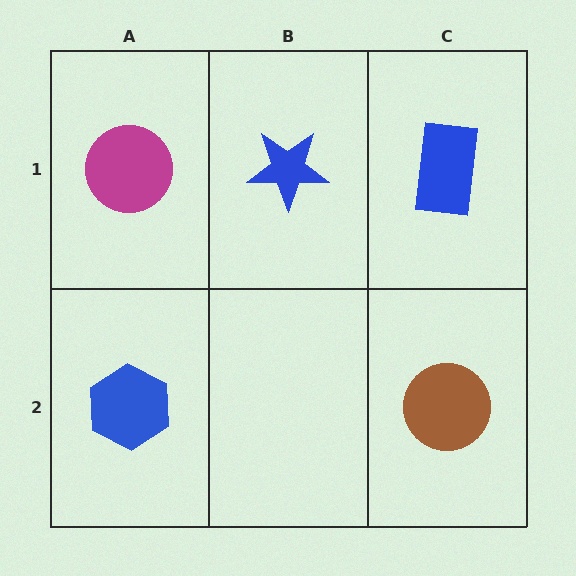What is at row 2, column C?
A brown circle.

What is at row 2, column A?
A blue hexagon.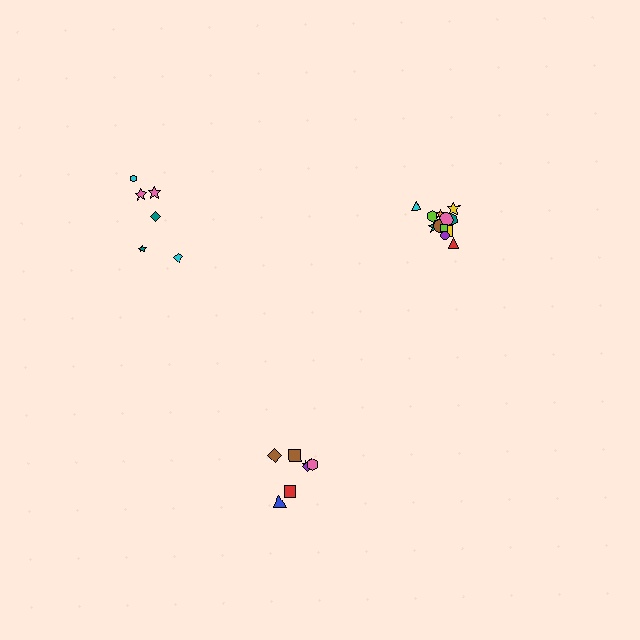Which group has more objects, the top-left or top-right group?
The top-right group.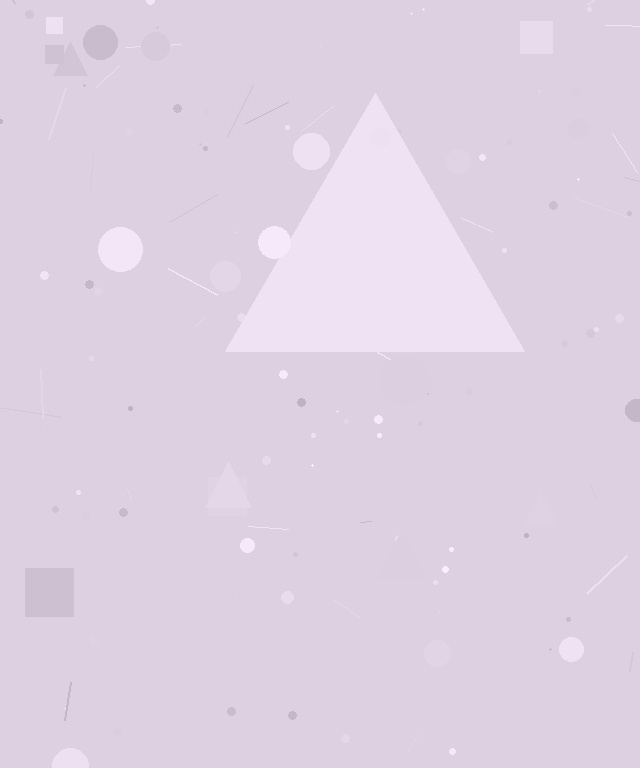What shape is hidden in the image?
A triangle is hidden in the image.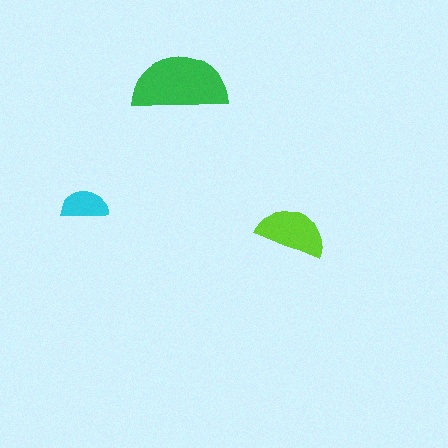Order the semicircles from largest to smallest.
the green one, the lime one, the cyan one.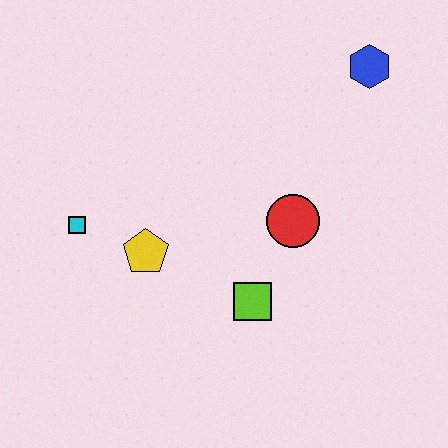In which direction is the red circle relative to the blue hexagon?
The red circle is below the blue hexagon.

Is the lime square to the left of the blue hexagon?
Yes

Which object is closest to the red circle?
The lime square is closest to the red circle.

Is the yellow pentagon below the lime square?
No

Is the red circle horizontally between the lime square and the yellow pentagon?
No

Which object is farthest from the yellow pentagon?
The blue hexagon is farthest from the yellow pentagon.